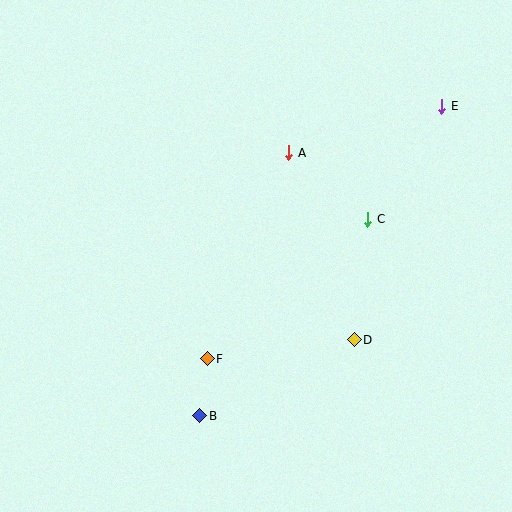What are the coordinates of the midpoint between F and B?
The midpoint between F and B is at (204, 387).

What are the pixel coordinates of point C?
Point C is at (368, 219).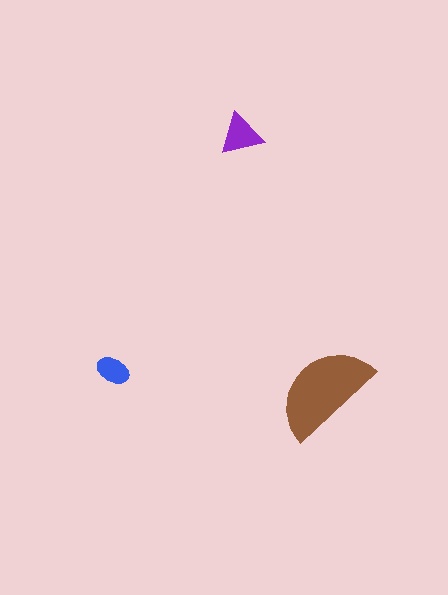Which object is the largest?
The brown semicircle.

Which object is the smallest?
The blue ellipse.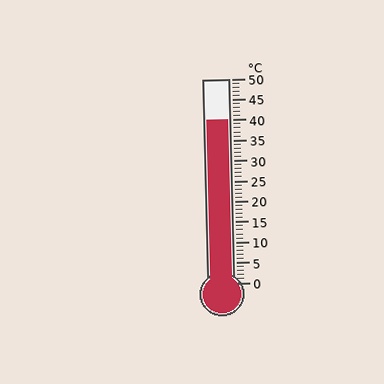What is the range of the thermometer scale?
The thermometer scale ranges from 0°C to 50°C.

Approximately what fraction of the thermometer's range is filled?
The thermometer is filled to approximately 80% of its range.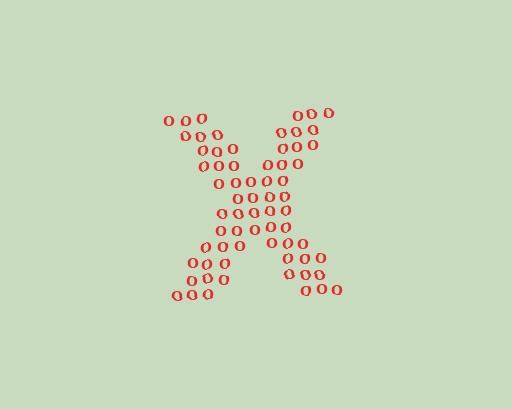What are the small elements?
The small elements are letter O's.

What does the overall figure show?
The overall figure shows the letter X.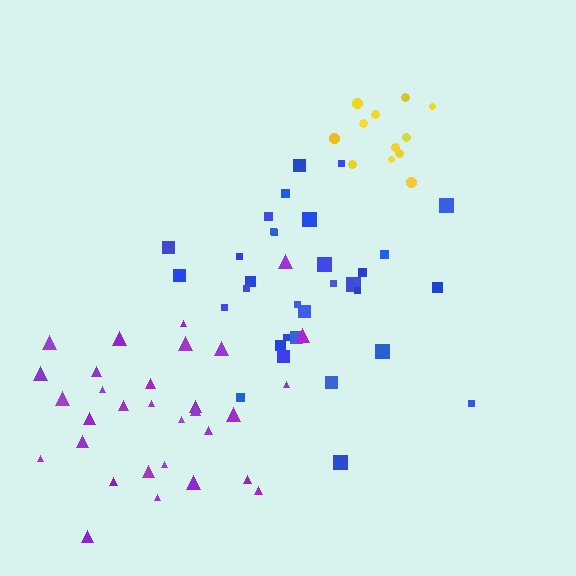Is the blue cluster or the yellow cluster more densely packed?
Yellow.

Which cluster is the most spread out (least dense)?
Purple.